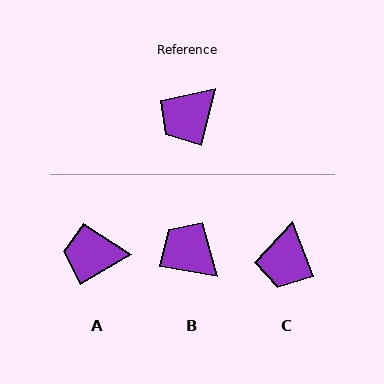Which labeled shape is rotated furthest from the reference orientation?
B, about 87 degrees away.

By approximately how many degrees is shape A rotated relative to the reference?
Approximately 46 degrees clockwise.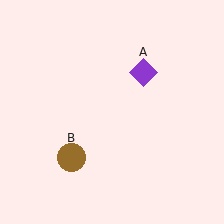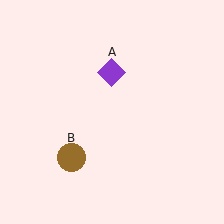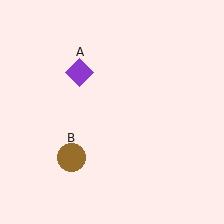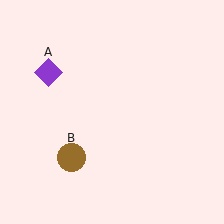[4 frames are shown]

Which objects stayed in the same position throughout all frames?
Brown circle (object B) remained stationary.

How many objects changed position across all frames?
1 object changed position: purple diamond (object A).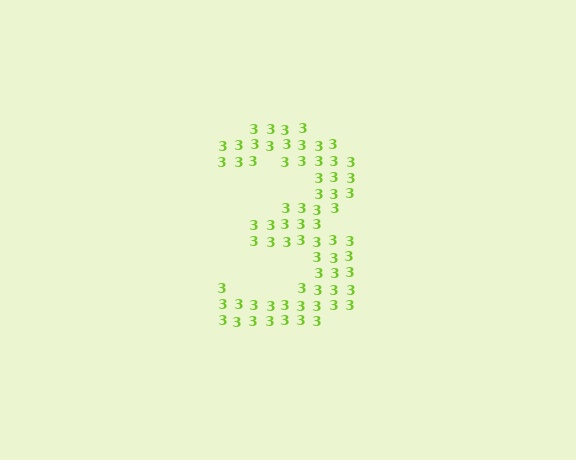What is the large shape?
The large shape is the digit 3.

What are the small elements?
The small elements are digit 3's.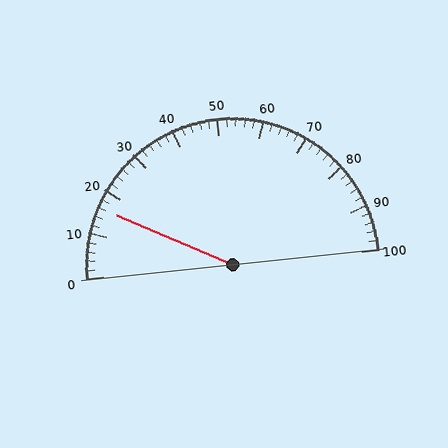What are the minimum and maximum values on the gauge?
The gauge ranges from 0 to 100.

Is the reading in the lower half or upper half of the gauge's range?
The reading is in the lower half of the range (0 to 100).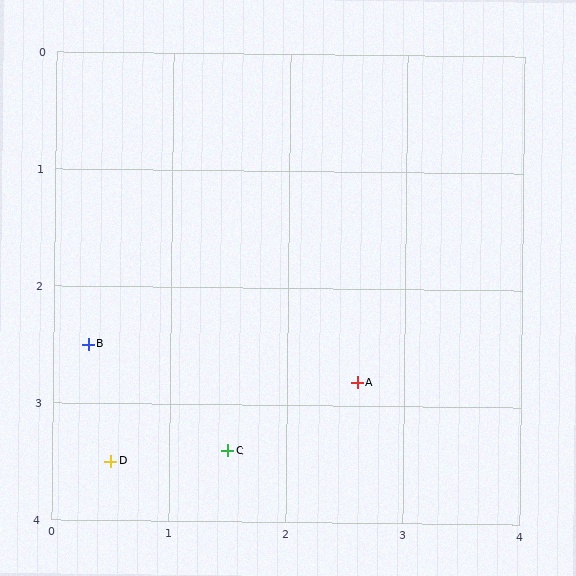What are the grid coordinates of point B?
Point B is at approximately (0.3, 2.5).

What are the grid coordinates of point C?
Point C is at approximately (1.5, 3.4).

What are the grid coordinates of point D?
Point D is at approximately (0.5, 3.5).